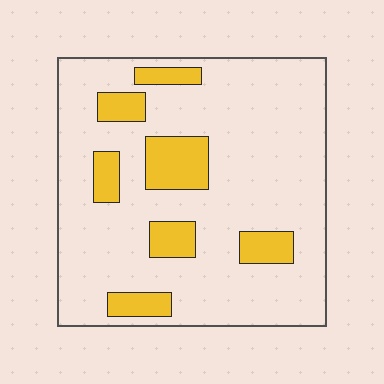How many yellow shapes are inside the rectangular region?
7.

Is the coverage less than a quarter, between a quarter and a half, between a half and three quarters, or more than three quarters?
Less than a quarter.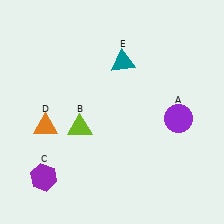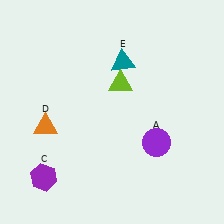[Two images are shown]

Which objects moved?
The objects that moved are: the purple circle (A), the lime triangle (B).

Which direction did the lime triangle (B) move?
The lime triangle (B) moved up.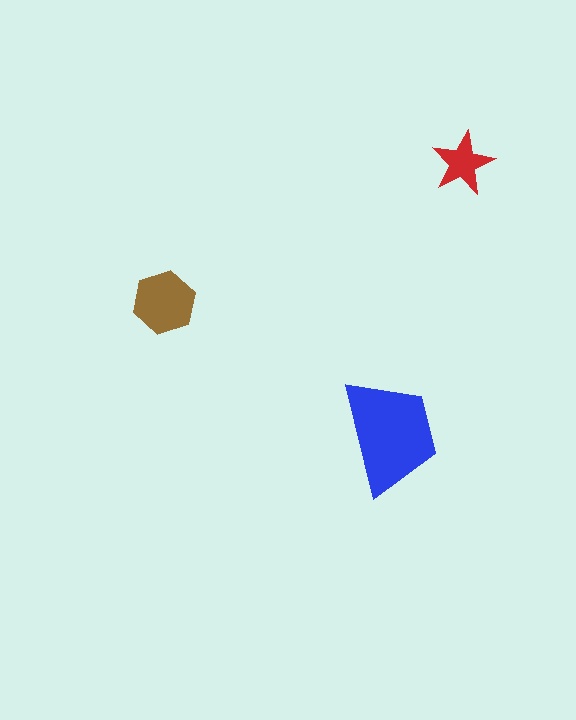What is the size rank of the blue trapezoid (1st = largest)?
1st.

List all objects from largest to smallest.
The blue trapezoid, the brown hexagon, the red star.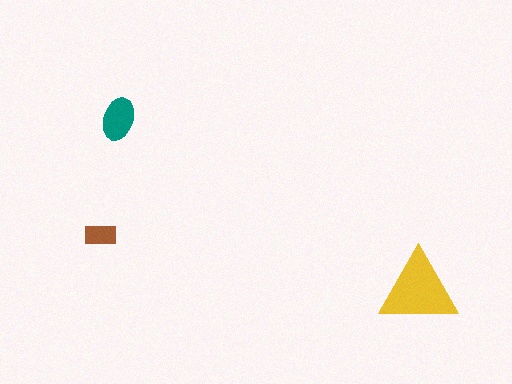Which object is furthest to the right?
The yellow triangle is rightmost.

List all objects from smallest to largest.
The brown rectangle, the teal ellipse, the yellow triangle.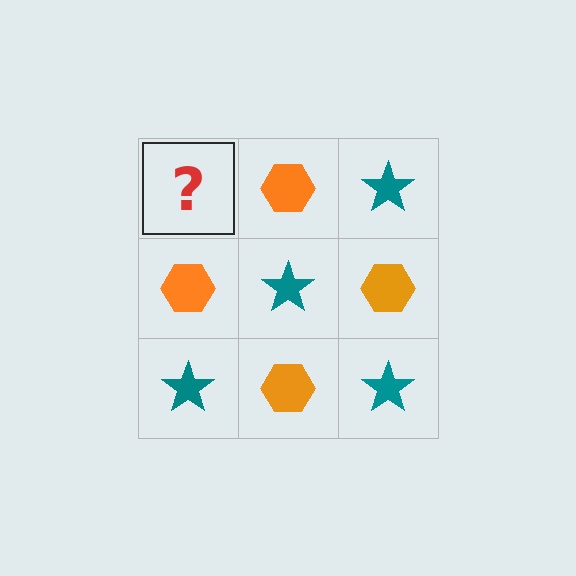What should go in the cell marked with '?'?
The missing cell should contain a teal star.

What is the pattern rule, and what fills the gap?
The rule is that it alternates teal star and orange hexagon in a checkerboard pattern. The gap should be filled with a teal star.